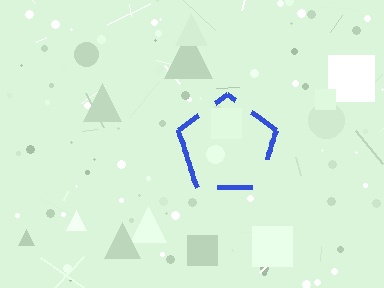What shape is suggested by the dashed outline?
The dashed outline suggests a pentagon.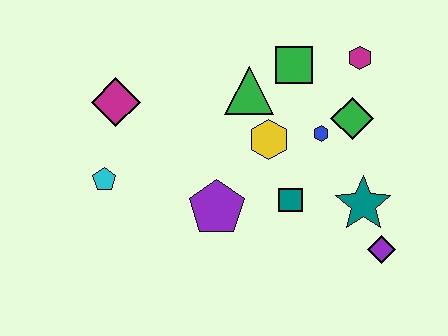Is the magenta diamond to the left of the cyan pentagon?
No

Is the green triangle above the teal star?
Yes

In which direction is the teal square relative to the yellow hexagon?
The teal square is below the yellow hexagon.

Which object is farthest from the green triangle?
The purple diamond is farthest from the green triangle.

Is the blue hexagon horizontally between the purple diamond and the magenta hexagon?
No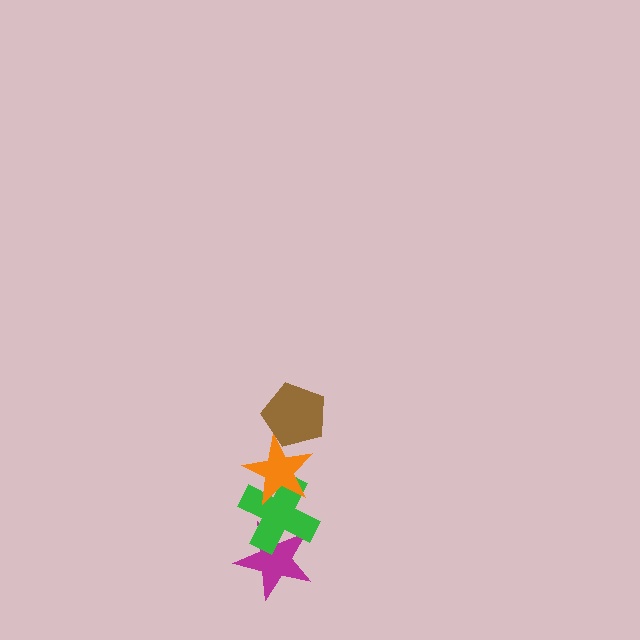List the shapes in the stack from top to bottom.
From top to bottom: the brown pentagon, the orange star, the green cross, the magenta star.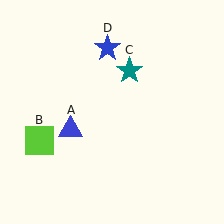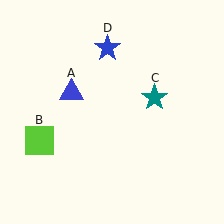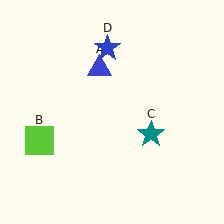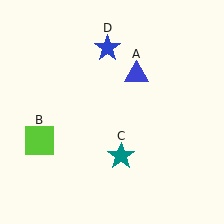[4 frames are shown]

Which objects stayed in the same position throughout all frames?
Lime square (object B) and blue star (object D) remained stationary.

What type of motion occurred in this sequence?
The blue triangle (object A), teal star (object C) rotated clockwise around the center of the scene.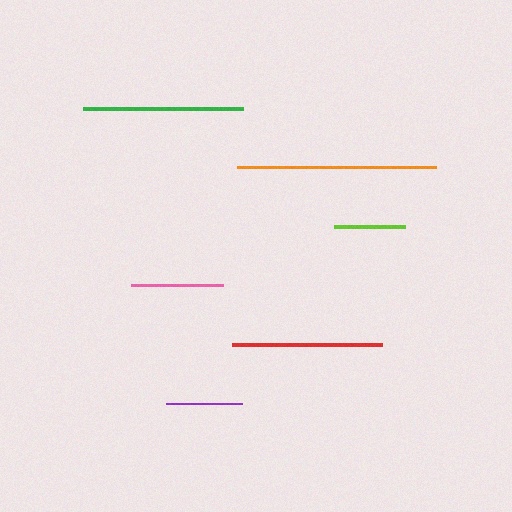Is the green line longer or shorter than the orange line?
The orange line is longer than the green line.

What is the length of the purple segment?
The purple segment is approximately 76 pixels long.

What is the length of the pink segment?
The pink segment is approximately 93 pixels long.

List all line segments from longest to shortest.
From longest to shortest: orange, green, red, pink, purple, lime.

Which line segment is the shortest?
The lime line is the shortest at approximately 71 pixels.